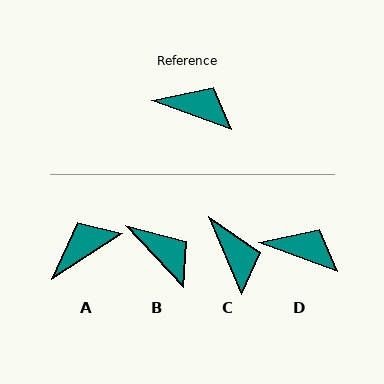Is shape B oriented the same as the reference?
No, it is off by about 26 degrees.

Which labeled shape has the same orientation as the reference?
D.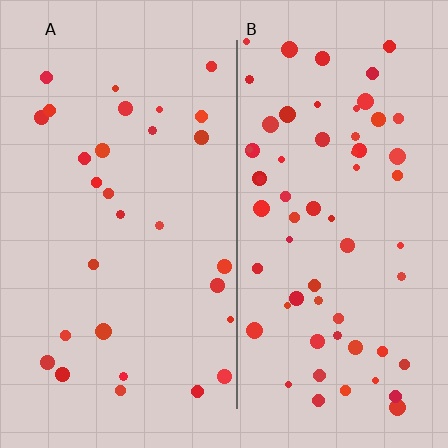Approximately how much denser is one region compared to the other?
Approximately 2.2× — region B over region A.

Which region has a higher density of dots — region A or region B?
B (the right).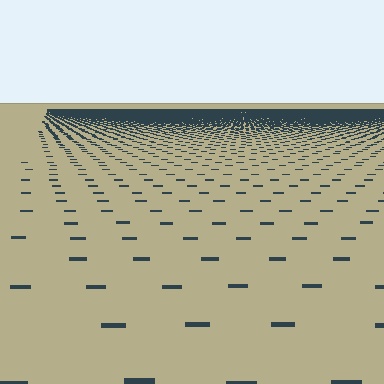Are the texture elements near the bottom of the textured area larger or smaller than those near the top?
Larger. Near the bottom, elements are closer to the viewer and appear at a bigger on-screen size.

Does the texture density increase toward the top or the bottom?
Density increases toward the top.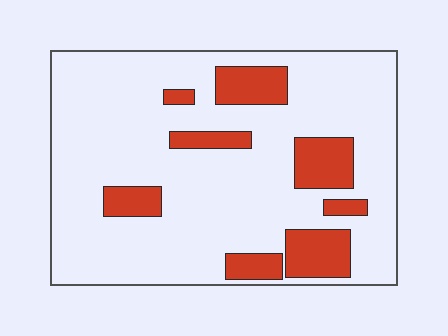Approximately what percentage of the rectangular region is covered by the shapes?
Approximately 20%.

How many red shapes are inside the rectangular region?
8.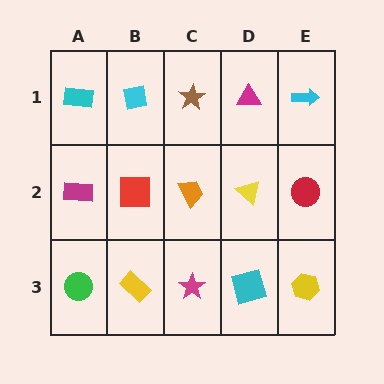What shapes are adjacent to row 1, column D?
A yellow triangle (row 2, column D), a brown star (row 1, column C), a cyan arrow (row 1, column E).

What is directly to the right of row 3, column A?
A yellow rectangle.